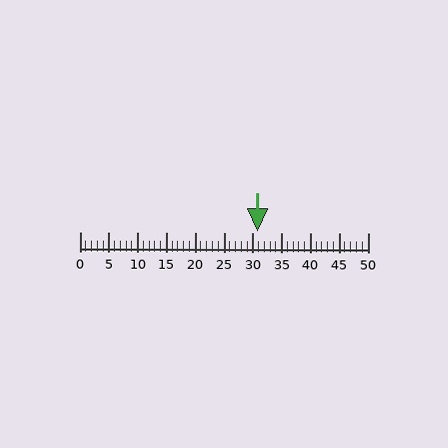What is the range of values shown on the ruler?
The ruler shows values from 0 to 50.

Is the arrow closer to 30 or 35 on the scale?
The arrow is closer to 30.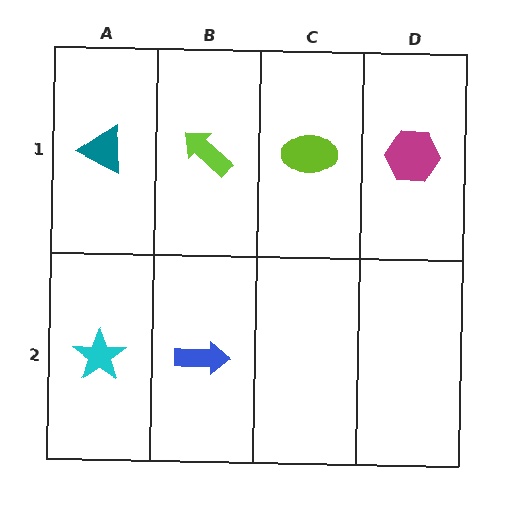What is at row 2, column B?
A blue arrow.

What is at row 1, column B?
A lime arrow.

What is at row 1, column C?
A lime ellipse.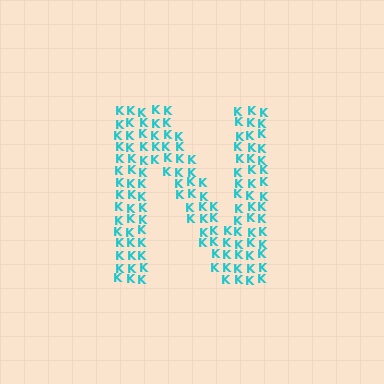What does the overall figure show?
The overall figure shows the letter N.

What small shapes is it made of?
It is made of small letter K's.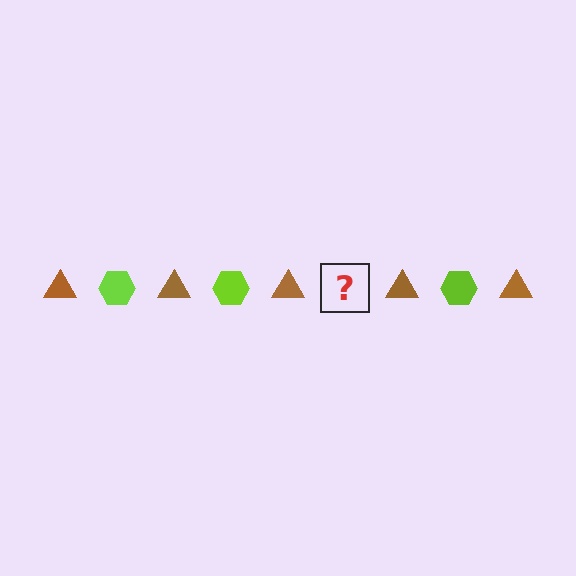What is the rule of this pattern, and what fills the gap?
The rule is that the pattern alternates between brown triangle and lime hexagon. The gap should be filled with a lime hexagon.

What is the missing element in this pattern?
The missing element is a lime hexagon.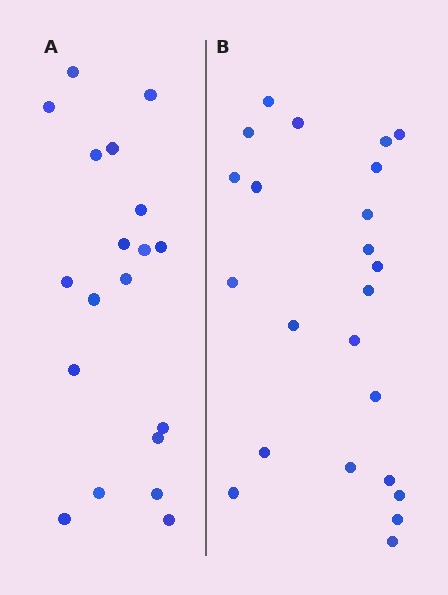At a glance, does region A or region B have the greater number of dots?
Region B (the right region) has more dots.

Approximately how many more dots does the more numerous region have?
Region B has about 4 more dots than region A.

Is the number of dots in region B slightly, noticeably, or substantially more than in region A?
Region B has only slightly more — the two regions are fairly close. The ratio is roughly 1.2 to 1.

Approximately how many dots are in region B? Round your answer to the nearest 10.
About 20 dots. (The exact count is 23, which rounds to 20.)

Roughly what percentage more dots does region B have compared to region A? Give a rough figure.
About 20% more.